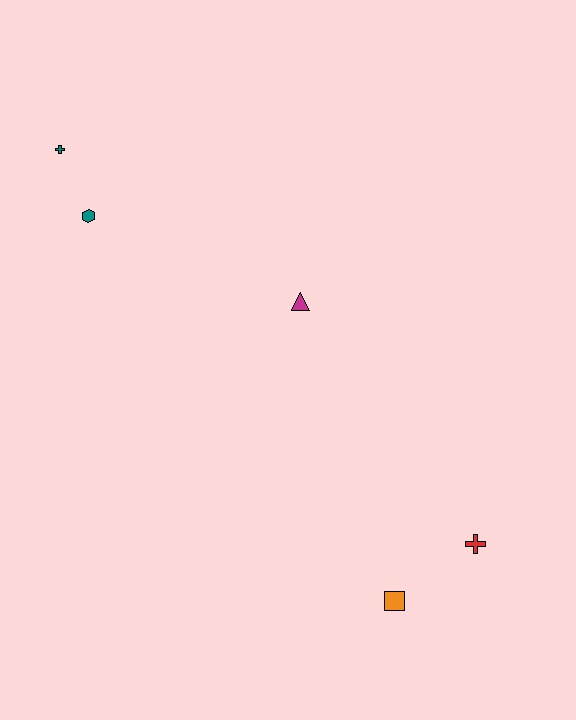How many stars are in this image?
There are no stars.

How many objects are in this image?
There are 5 objects.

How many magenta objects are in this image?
There is 1 magenta object.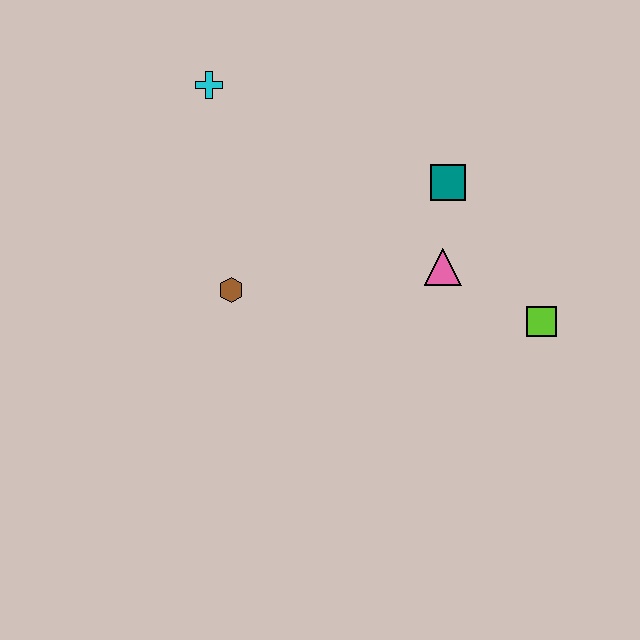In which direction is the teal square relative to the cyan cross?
The teal square is to the right of the cyan cross.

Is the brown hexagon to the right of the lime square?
No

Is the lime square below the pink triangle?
Yes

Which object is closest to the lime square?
The pink triangle is closest to the lime square.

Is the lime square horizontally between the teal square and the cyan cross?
No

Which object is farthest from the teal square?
The cyan cross is farthest from the teal square.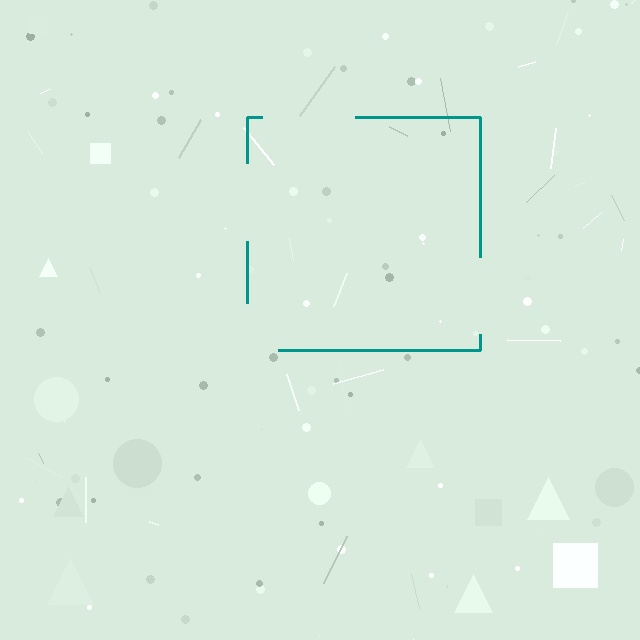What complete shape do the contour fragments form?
The contour fragments form a square.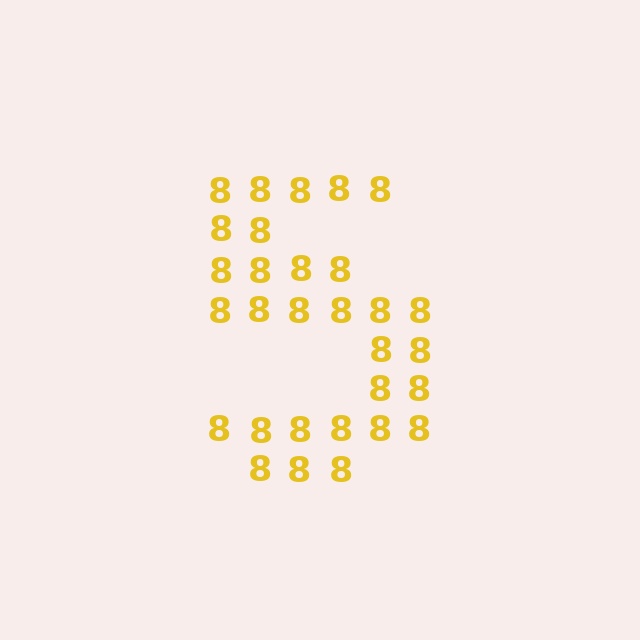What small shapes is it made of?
It is made of small digit 8's.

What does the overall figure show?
The overall figure shows the digit 5.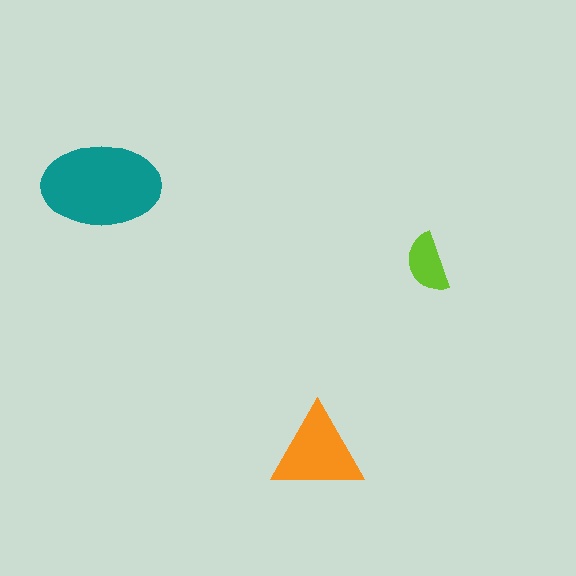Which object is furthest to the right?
The lime semicircle is rightmost.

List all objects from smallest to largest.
The lime semicircle, the orange triangle, the teal ellipse.